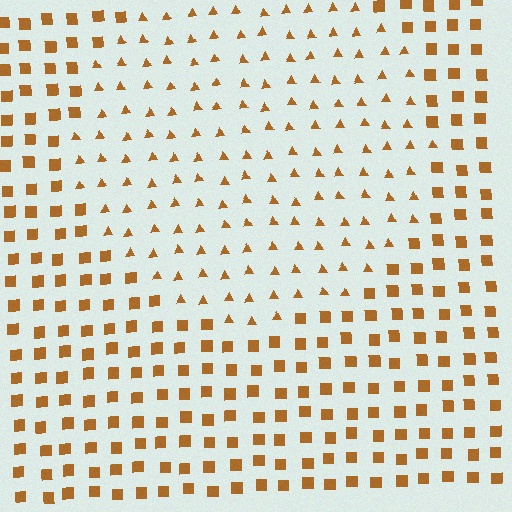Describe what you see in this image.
The image is filled with small brown elements arranged in a uniform grid. A circle-shaped region contains triangles, while the surrounding area contains squares. The boundary is defined purely by the change in element shape.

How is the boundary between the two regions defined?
The boundary is defined by a change in element shape: triangles inside vs. squares outside. All elements share the same color and spacing.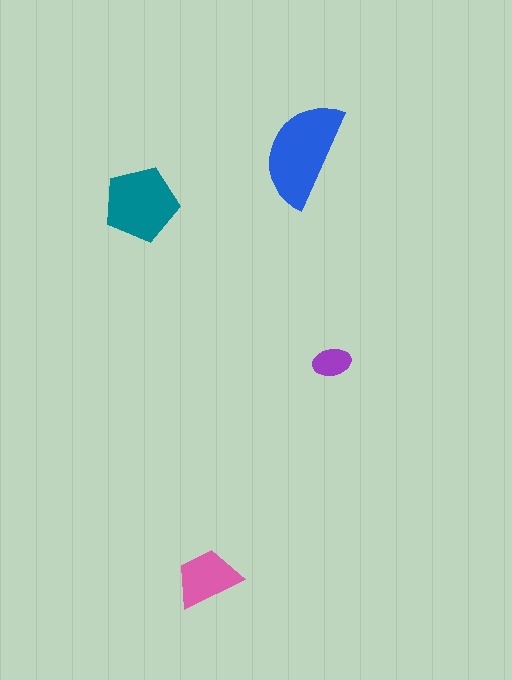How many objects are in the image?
There are 4 objects in the image.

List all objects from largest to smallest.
The blue semicircle, the teal pentagon, the pink trapezoid, the purple ellipse.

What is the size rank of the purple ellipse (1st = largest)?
4th.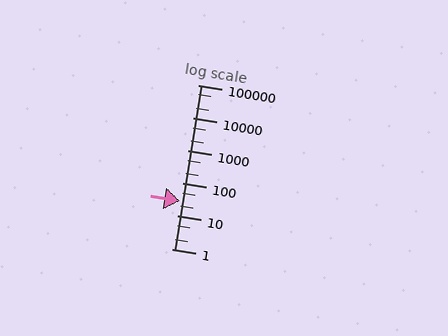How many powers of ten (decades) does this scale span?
The scale spans 5 decades, from 1 to 100000.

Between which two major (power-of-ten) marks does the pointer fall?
The pointer is between 10 and 100.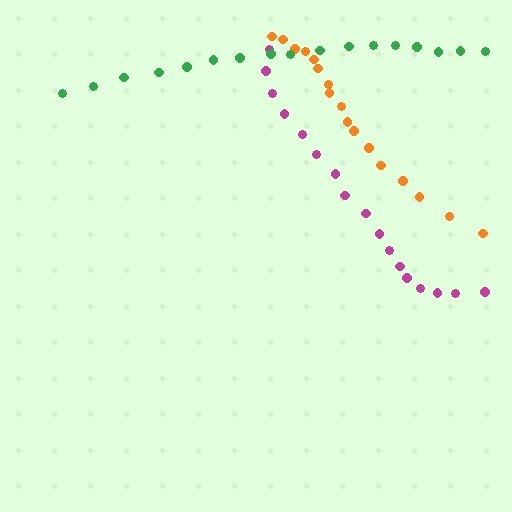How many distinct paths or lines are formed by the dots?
There are 3 distinct paths.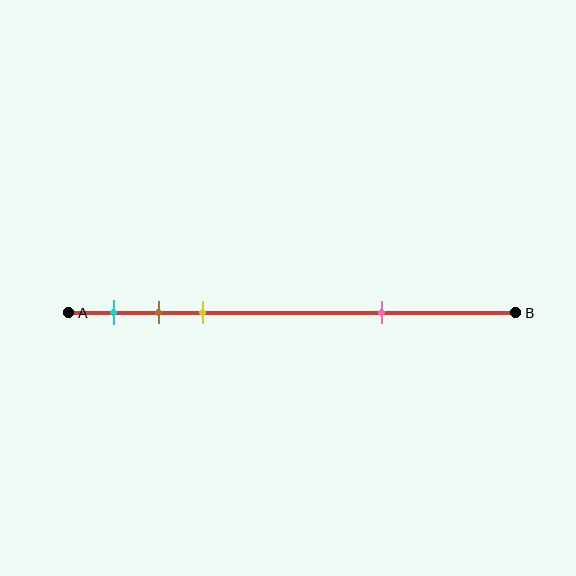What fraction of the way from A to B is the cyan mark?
The cyan mark is approximately 10% (0.1) of the way from A to B.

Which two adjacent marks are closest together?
The brown and yellow marks are the closest adjacent pair.